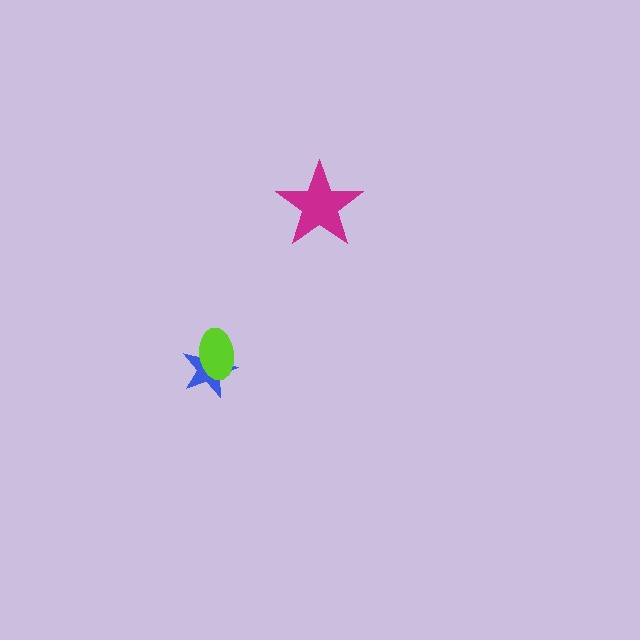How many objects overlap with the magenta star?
0 objects overlap with the magenta star.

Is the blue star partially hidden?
Yes, it is partially covered by another shape.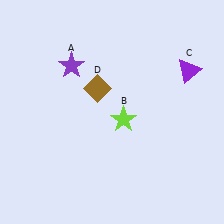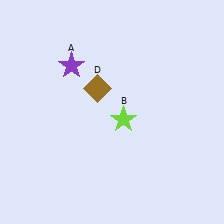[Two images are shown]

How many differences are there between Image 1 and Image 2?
There is 1 difference between the two images.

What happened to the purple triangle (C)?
The purple triangle (C) was removed in Image 2. It was in the top-right area of Image 1.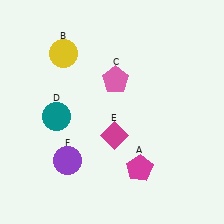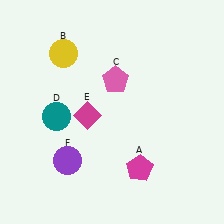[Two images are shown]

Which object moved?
The magenta diamond (E) moved left.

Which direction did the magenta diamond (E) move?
The magenta diamond (E) moved left.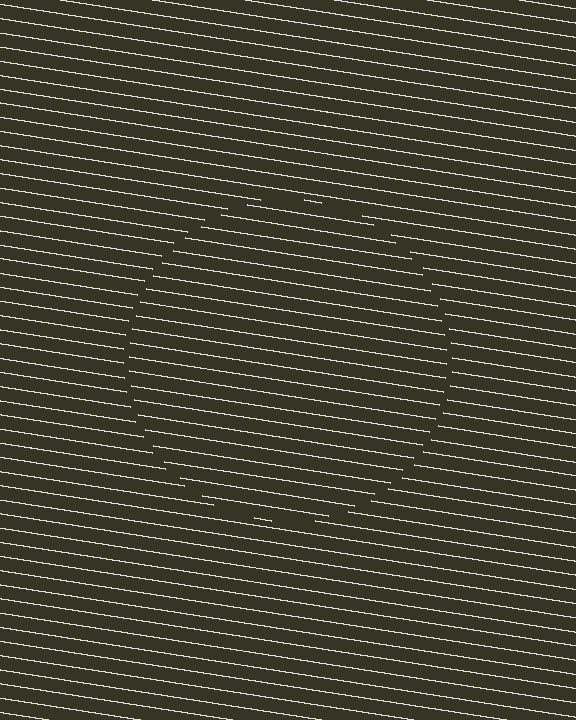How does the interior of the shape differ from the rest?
The interior of the shape contains the same grating, shifted by half a period — the contour is defined by the phase discontinuity where line-ends from the inner and outer gratings abut.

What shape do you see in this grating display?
An illusory circle. The interior of the shape contains the same grating, shifted by half a period — the contour is defined by the phase discontinuity where line-ends from the inner and outer gratings abut.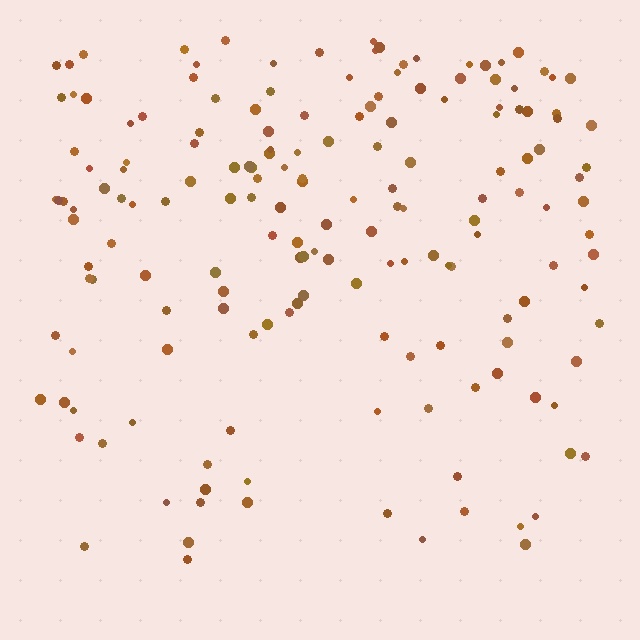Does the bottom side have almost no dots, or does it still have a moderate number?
Still a moderate number, just noticeably fewer than the top.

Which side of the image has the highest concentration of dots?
The top.